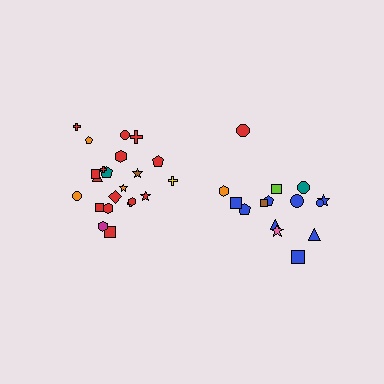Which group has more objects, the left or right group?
The left group.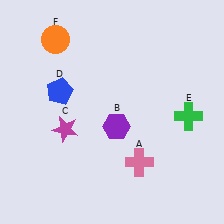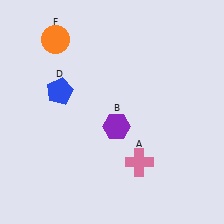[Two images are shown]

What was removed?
The magenta star (C), the green cross (E) were removed in Image 2.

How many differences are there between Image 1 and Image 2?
There are 2 differences between the two images.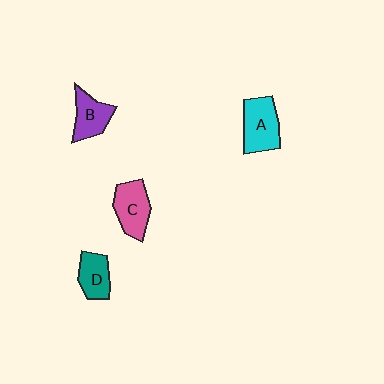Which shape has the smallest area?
Shape D (teal).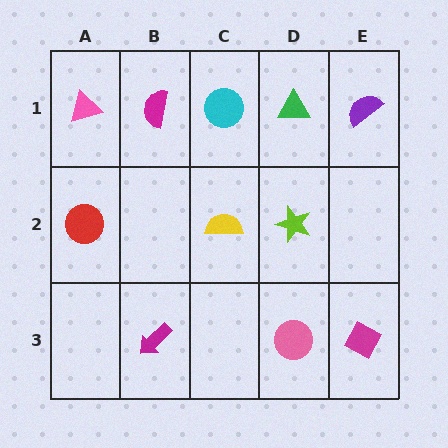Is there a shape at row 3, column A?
No, that cell is empty.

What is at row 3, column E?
A magenta diamond.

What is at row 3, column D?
A pink circle.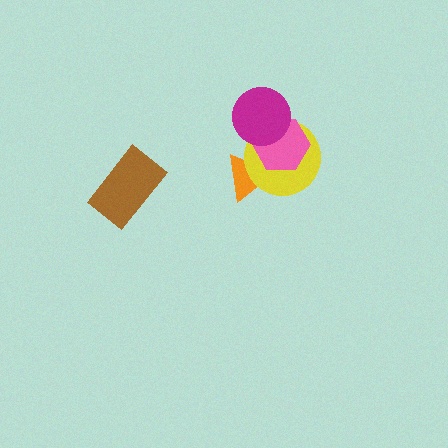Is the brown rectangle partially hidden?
No, no other shape covers it.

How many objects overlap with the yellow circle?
3 objects overlap with the yellow circle.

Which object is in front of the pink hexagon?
The magenta circle is in front of the pink hexagon.